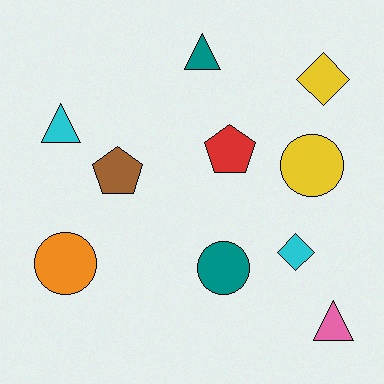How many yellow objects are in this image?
There are 2 yellow objects.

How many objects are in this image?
There are 10 objects.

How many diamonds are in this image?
There are 2 diamonds.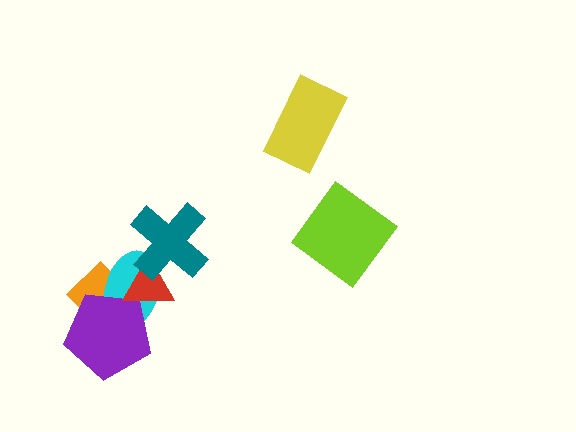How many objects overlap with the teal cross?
2 objects overlap with the teal cross.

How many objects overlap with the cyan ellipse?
4 objects overlap with the cyan ellipse.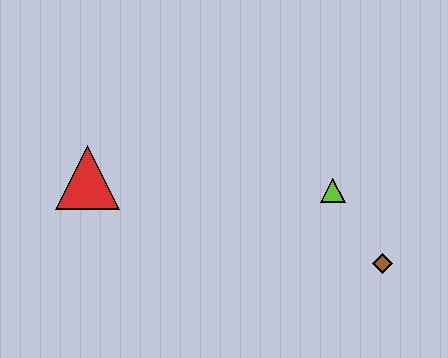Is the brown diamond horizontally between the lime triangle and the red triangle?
No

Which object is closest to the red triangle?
The lime triangle is closest to the red triangle.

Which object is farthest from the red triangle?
The brown diamond is farthest from the red triangle.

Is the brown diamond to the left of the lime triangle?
No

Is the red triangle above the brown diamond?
Yes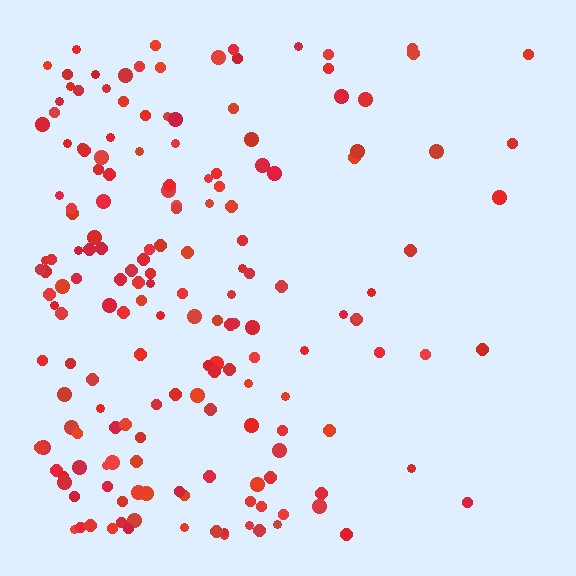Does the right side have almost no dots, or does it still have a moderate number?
Still a moderate number, just noticeably fewer than the left.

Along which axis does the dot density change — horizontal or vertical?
Horizontal.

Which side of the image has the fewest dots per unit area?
The right.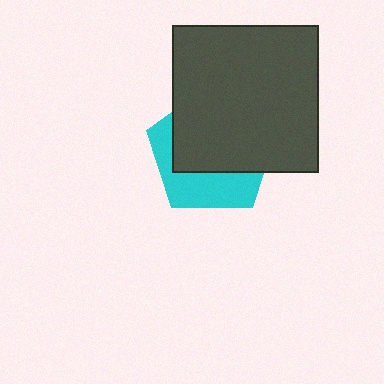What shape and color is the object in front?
The object in front is a dark gray square.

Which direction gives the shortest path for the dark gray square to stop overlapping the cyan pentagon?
Moving up gives the shortest separation.